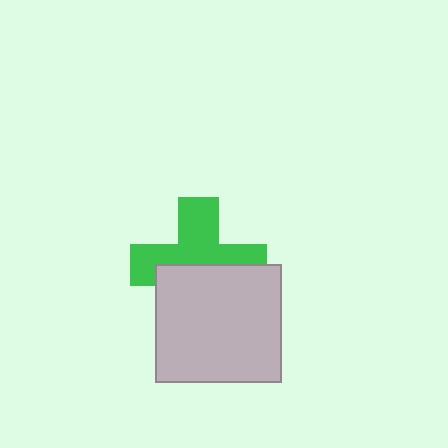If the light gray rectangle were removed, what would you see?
You would see the complete green cross.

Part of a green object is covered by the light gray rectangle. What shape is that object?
It is a cross.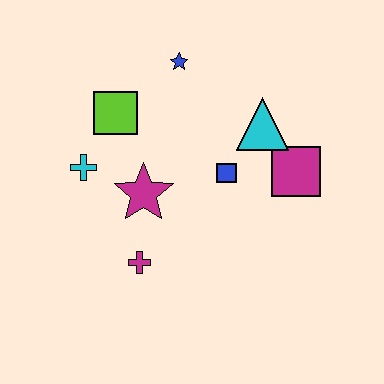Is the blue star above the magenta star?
Yes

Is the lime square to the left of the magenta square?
Yes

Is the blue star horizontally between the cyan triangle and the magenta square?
No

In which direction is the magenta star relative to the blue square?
The magenta star is to the left of the blue square.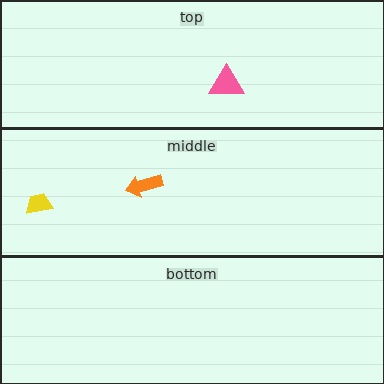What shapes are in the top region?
The pink triangle.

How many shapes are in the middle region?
2.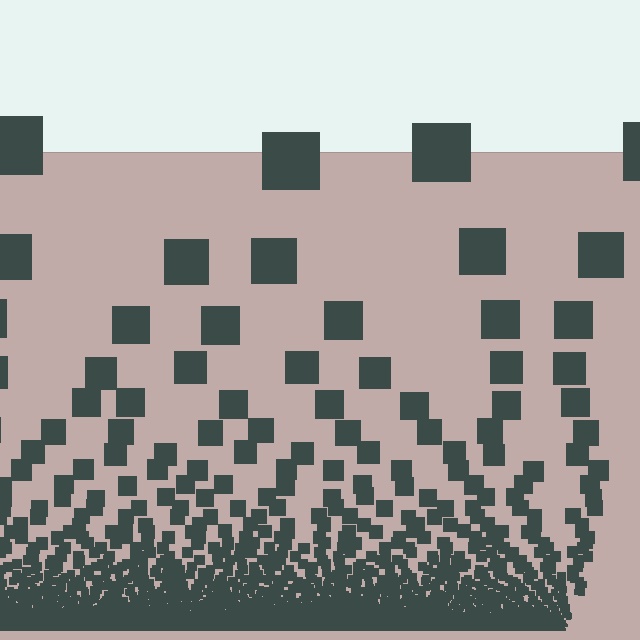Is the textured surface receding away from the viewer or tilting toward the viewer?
The surface appears to tilt toward the viewer. Texture elements get larger and sparser toward the top.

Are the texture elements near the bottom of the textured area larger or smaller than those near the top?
Smaller. The gradient is inverted — elements near the bottom are smaller and denser.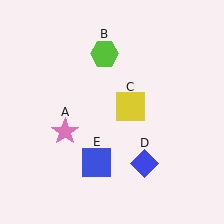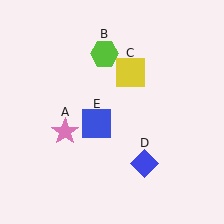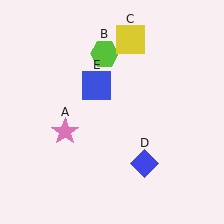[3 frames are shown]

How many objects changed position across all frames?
2 objects changed position: yellow square (object C), blue square (object E).